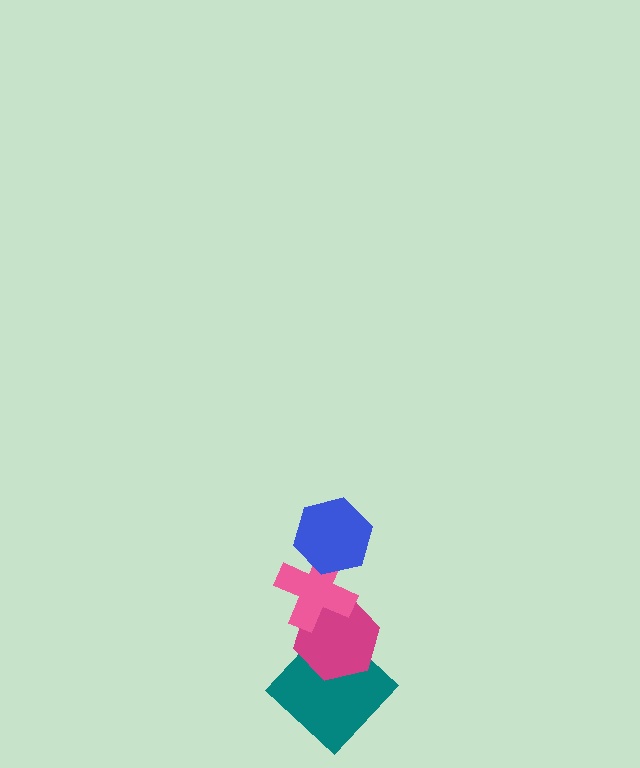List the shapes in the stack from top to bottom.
From top to bottom: the blue hexagon, the pink cross, the magenta hexagon, the teal diamond.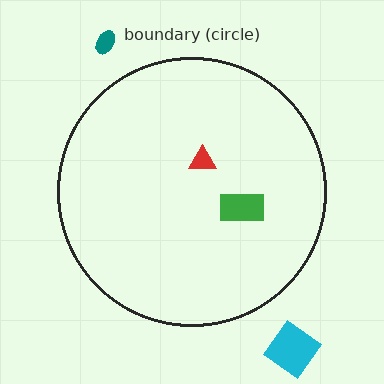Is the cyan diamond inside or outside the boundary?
Outside.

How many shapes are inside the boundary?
2 inside, 2 outside.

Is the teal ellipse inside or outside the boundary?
Outside.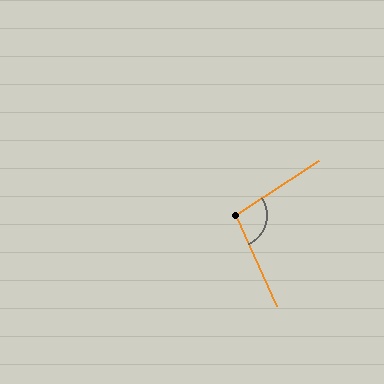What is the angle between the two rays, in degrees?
Approximately 99 degrees.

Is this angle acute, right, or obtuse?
It is obtuse.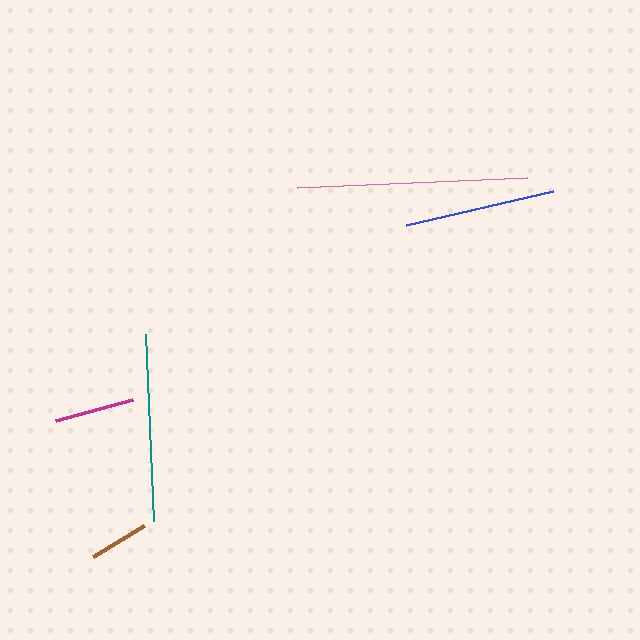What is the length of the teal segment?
The teal segment is approximately 187 pixels long.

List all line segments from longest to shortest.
From longest to shortest: pink, teal, blue, magenta, brown.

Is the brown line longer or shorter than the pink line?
The pink line is longer than the brown line.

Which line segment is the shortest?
The brown line is the shortest at approximately 61 pixels.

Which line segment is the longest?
The pink line is the longest at approximately 230 pixels.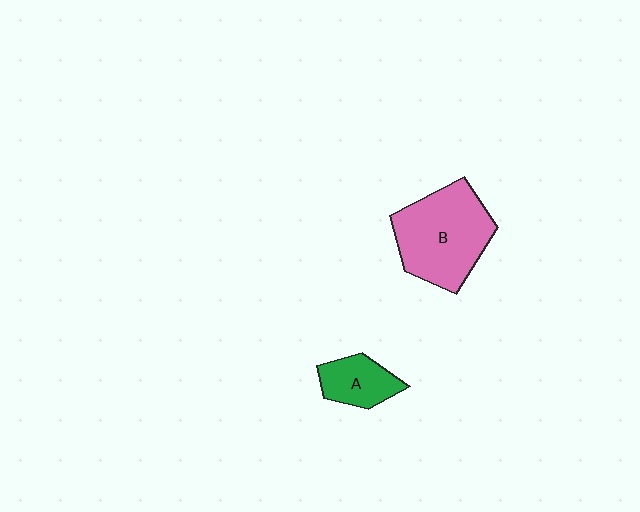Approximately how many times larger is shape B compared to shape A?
Approximately 2.4 times.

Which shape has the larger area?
Shape B (pink).